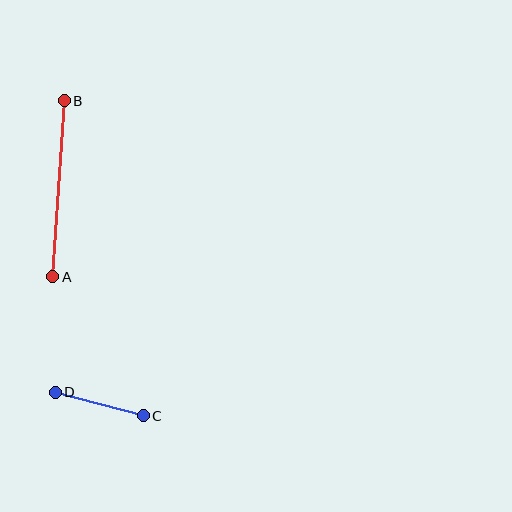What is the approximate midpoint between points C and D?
The midpoint is at approximately (99, 404) pixels.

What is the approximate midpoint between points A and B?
The midpoint is at approximately (59, 189) pixels.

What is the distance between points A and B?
The distance is approximately 176 pixels.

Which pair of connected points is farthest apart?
Points A and B are farthest apart.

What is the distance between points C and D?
The distance is approximately 91 pixels.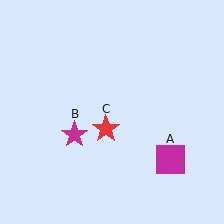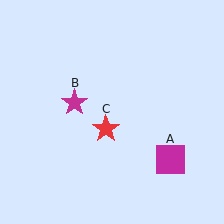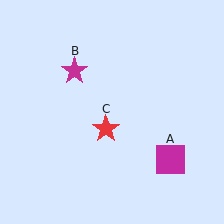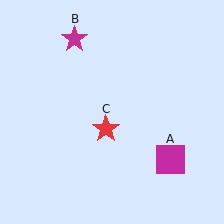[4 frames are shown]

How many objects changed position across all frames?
1 object changed position: magenta star (object B).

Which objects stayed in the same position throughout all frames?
Magenta square (object A) and red star (object C) remained stationary.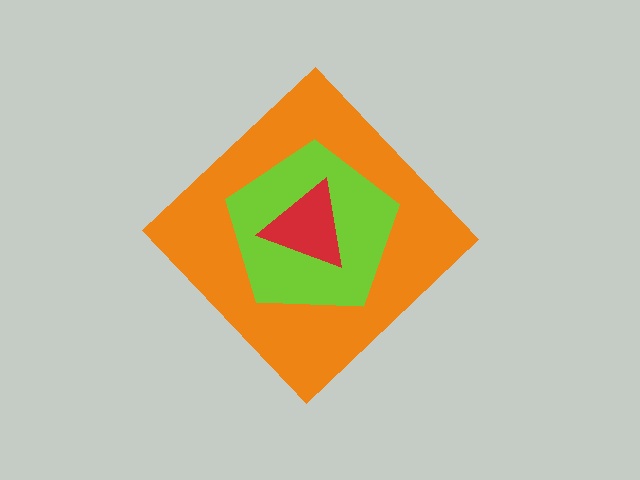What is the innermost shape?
The red triangle.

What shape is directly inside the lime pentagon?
The red triangle.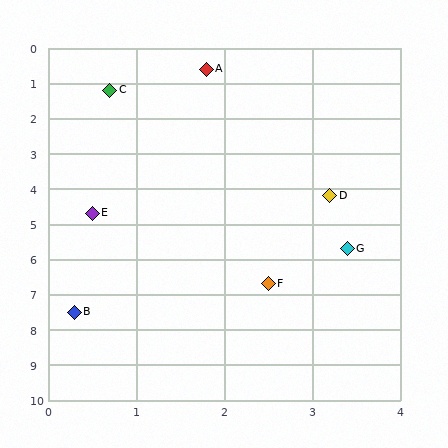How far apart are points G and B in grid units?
Points G and B are about 3.6 grid units apart.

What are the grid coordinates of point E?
Point E is at approximately (0.5, 4.7).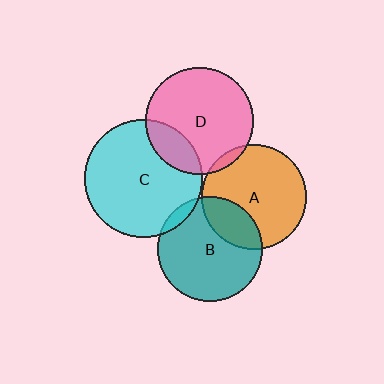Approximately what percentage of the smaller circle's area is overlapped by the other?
Approximately 5%.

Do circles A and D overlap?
Yes.